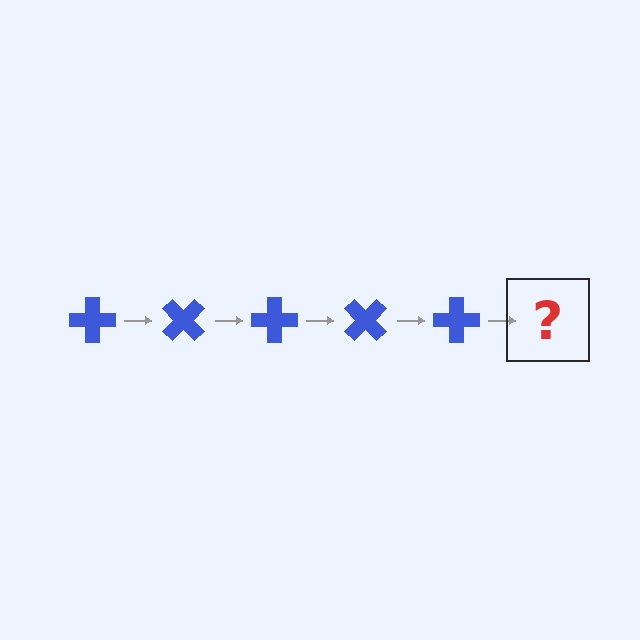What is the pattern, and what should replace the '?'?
The pattern is that the cross rotates 45 degrees each step. The '?' should be a blue cross rotated 225 degrees.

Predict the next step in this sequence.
The next step is a blue cross rotated 225 degrees.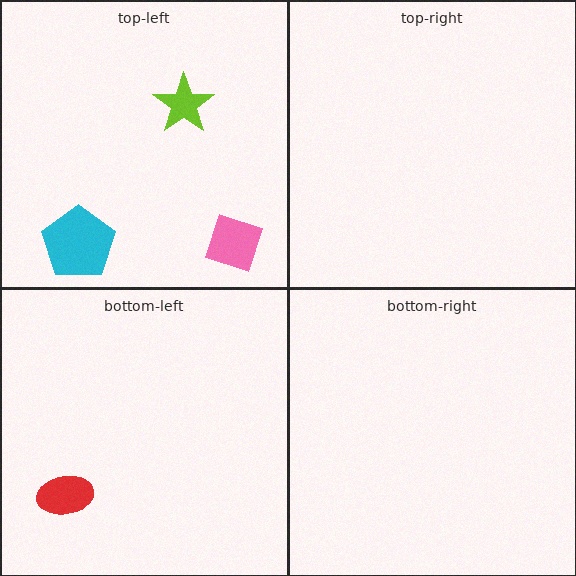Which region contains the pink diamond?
The top-left region.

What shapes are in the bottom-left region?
The red ellipse.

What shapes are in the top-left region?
The pink diamond, the cyan pentagon, the lime star.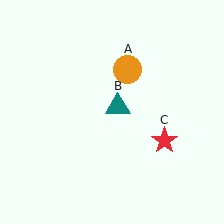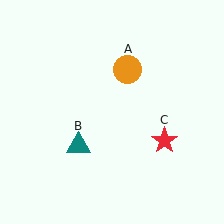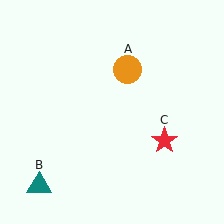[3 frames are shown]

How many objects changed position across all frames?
1 object changed position: teal triangle (object B).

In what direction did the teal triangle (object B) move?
The teal triangle (object B) moved down and to the left.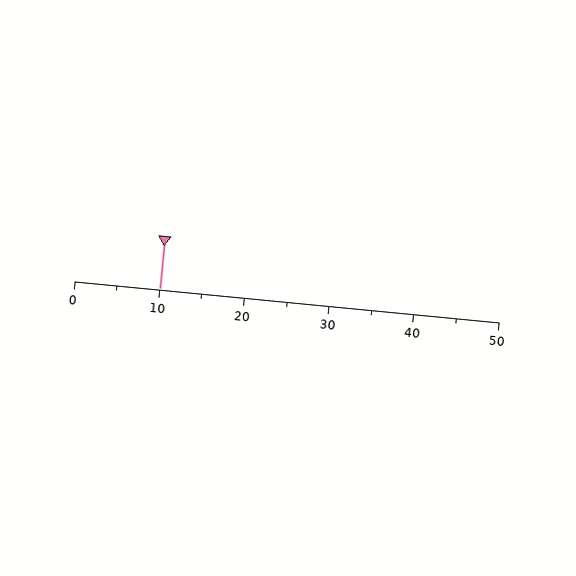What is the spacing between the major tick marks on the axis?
The major ticks are spaced 10 apart.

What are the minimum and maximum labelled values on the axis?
The axis runs from 0 to 50.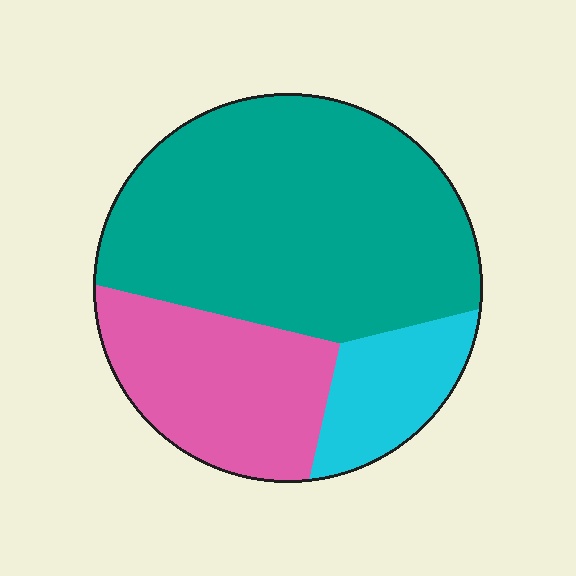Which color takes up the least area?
Cyan, at roughly 15%.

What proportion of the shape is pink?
Pink covers around 25% of the shape.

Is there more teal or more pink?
Teal.